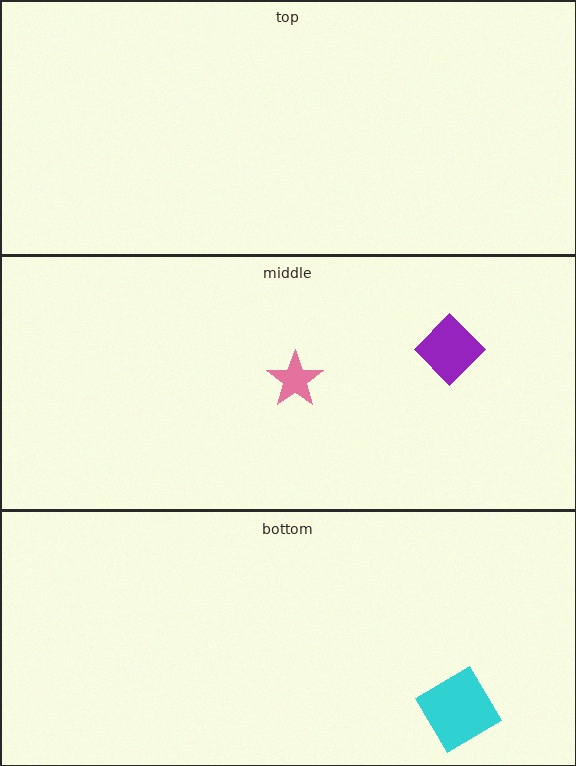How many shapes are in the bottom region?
1.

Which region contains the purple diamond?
The middle region.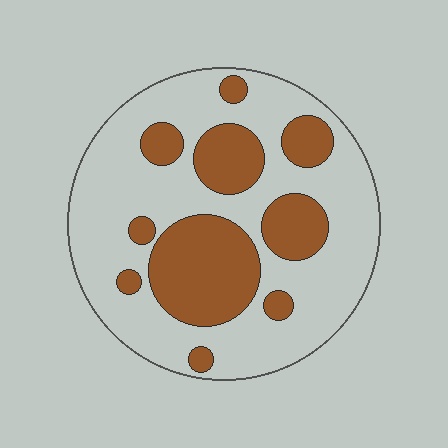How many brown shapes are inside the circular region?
10.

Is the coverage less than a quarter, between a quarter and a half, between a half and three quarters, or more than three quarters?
Between a quarter and a half.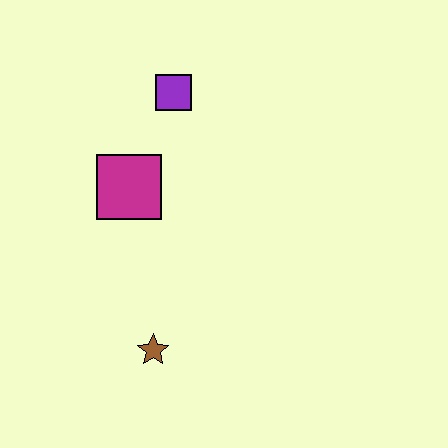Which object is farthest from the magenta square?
The brown star is farthest from the magenta square.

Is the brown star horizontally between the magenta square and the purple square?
Yes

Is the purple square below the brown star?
No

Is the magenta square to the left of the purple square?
Yes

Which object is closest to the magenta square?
The purple square is closest to the magenta square.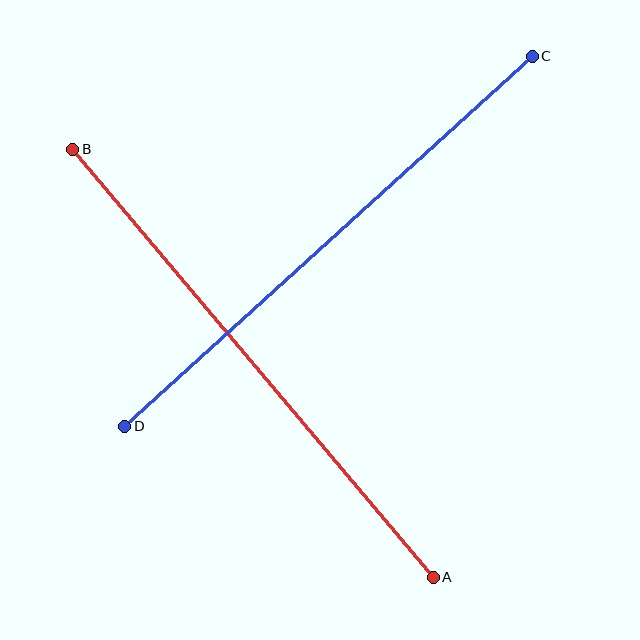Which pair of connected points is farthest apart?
Points A and B are farthest apart.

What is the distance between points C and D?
The distance is approximately 550 pixels.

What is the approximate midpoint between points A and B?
The midpoint is at approximately (253, 363) pixels.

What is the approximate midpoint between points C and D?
The midpoint is at approximately (328, 241) pixels.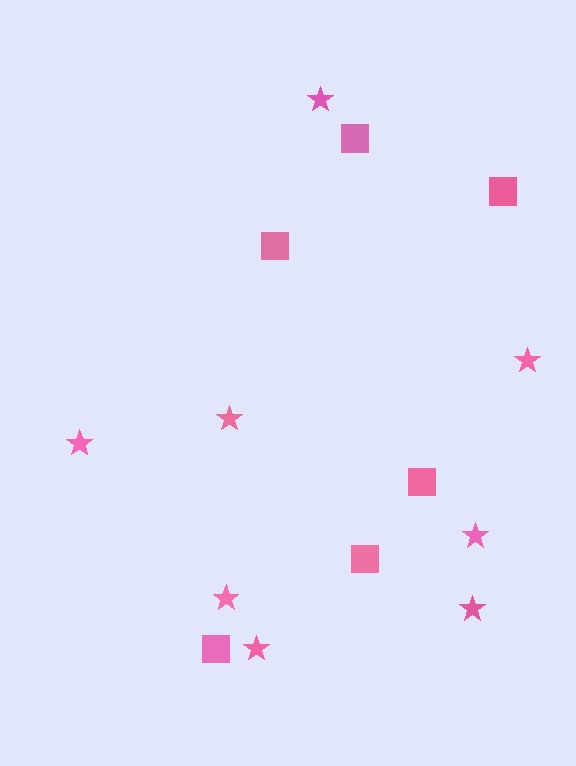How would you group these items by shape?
There are 2 groups: one group of stars (8) and one group of squares (6).